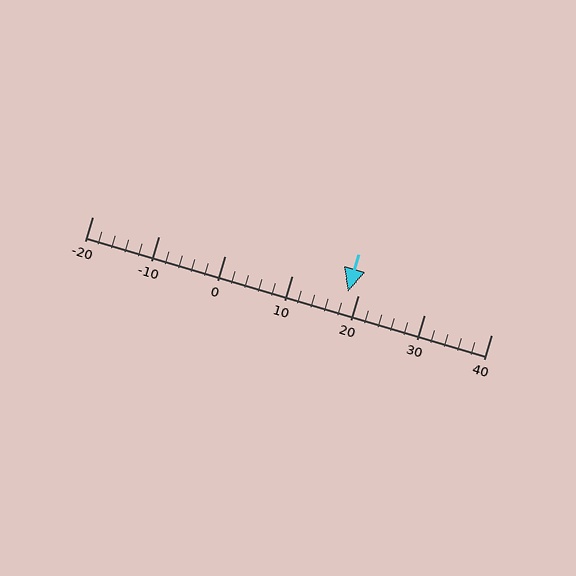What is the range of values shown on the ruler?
The ruler shows values from -20 to 40.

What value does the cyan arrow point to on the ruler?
The cyan arrow points to approximately 18.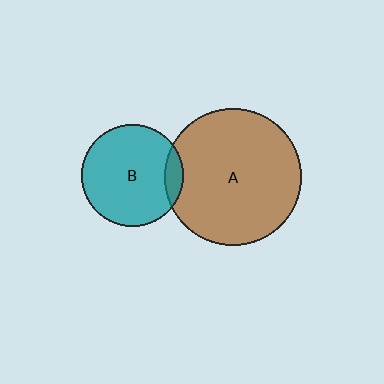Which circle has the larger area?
Circle A (brown).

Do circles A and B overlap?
Yes.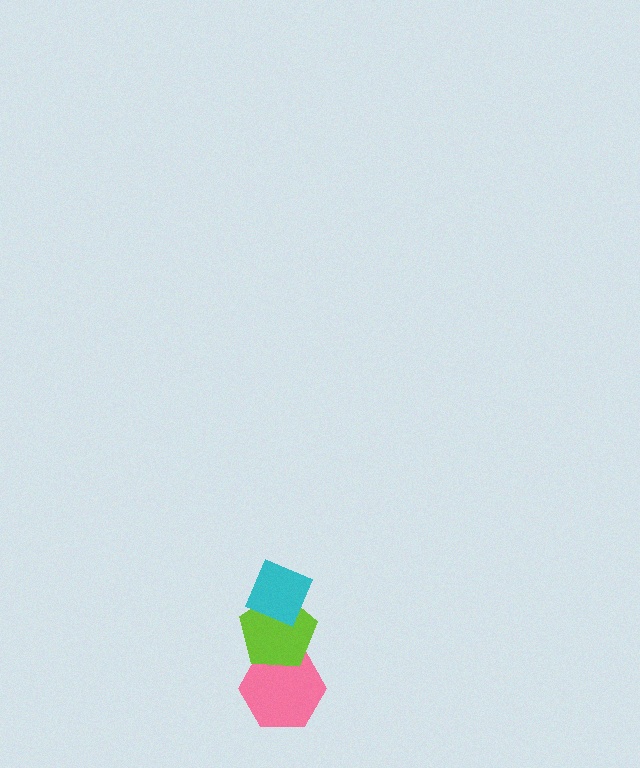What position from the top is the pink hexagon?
The pink hexagon is 3rd from the top.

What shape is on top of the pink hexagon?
The lime pentagon is on top of the pink hexagon.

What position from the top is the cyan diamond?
The cyan diamond is 1st from the top.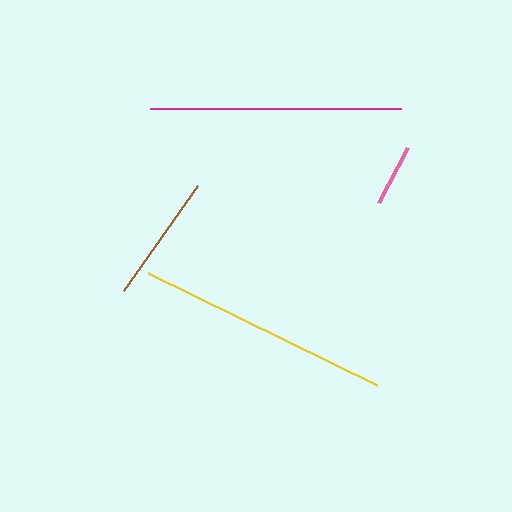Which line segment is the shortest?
The pink line is the shortest at approximately 62 pixels.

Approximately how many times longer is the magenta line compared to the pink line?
The magenta line is approximately 4.0 times the length of the pink line.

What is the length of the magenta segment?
The magenta segment is approximately 251 pixels long.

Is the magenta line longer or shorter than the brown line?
The magenta line is longer than the brown line.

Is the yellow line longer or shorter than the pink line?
The yellow line is longer than the pink line.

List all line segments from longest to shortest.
From longest to shortest: yellow, magenta, brown, pink.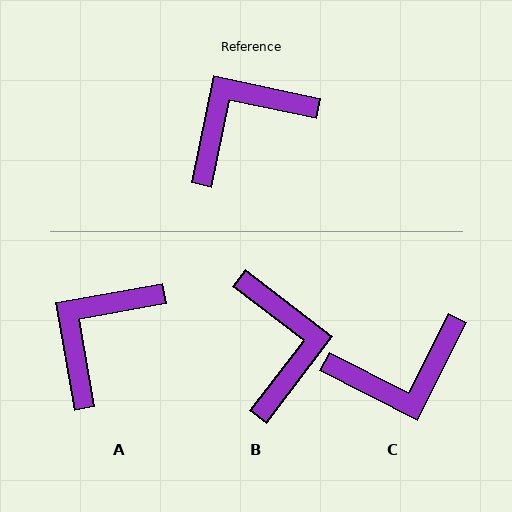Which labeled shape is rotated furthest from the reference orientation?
C, about 165 degrees away.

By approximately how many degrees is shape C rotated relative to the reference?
Approximately 165 degrees counter-clockwise.